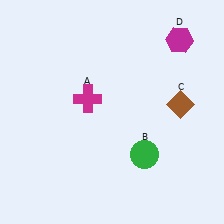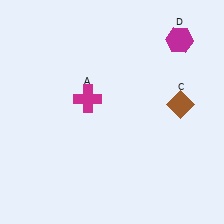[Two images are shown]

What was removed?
The green circle (B) was removed in Image 2.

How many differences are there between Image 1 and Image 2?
There is 1 difference between the two images.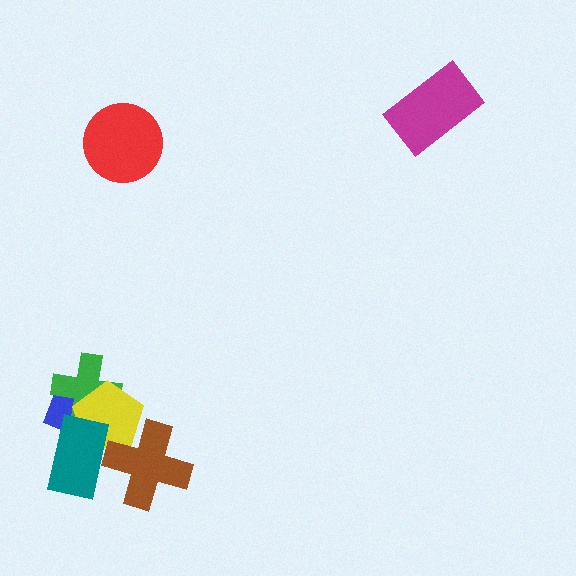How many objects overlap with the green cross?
2 objects overlap with the green cross.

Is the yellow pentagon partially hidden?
Yes, it is partially covered by another shape.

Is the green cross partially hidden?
Yes, it is partially covered by another shape.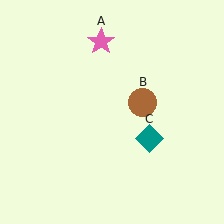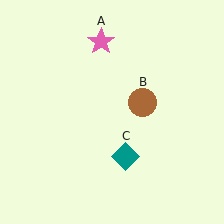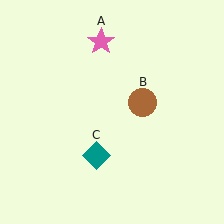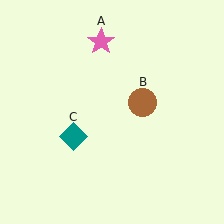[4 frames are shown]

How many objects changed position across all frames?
1 object changed position: teal diamond (object C).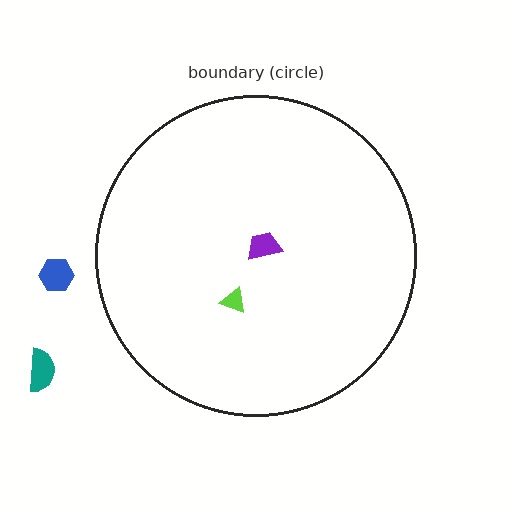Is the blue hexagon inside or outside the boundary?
Outside.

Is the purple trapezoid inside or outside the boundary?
Inside.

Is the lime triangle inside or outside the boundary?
Inside.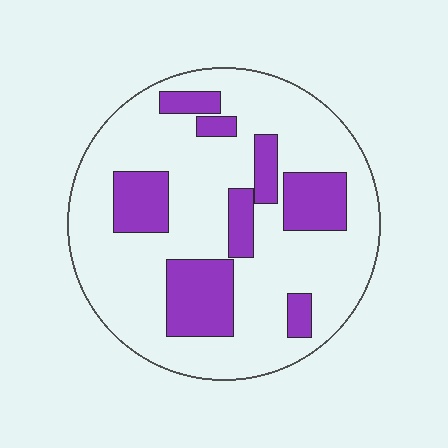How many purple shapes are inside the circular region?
8.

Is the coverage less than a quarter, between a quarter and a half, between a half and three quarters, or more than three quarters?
Between a quarter and a half.